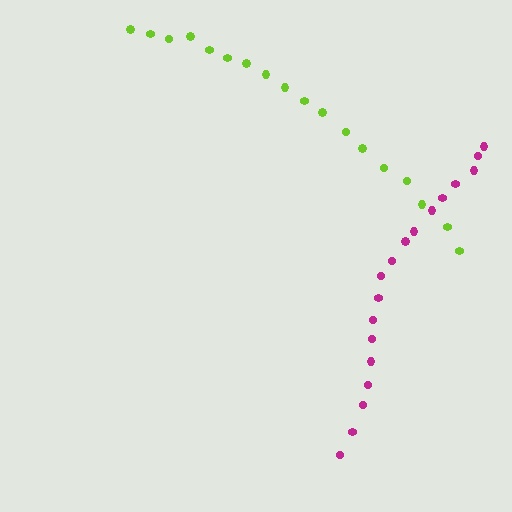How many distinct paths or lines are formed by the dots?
There are 2 distinct paths.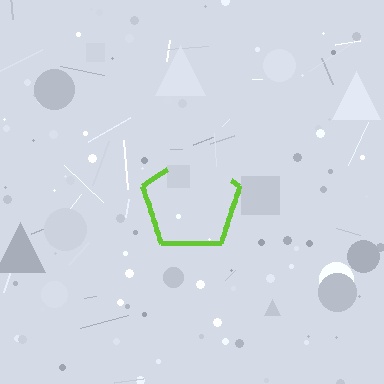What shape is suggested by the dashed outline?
The dashed outline suggests a pentagon.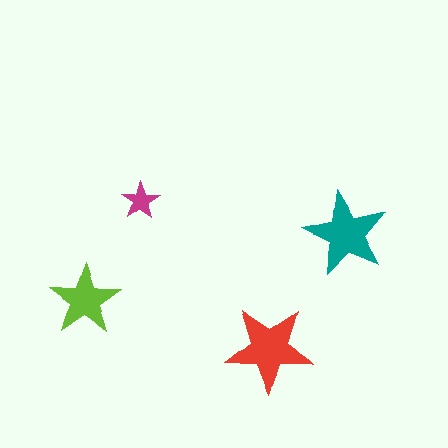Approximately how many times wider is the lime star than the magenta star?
About 2 times wider.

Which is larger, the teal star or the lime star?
The teal one.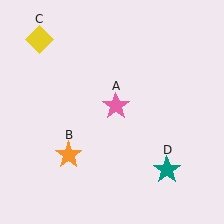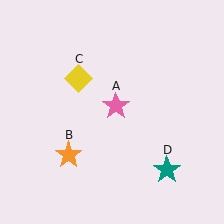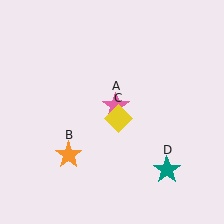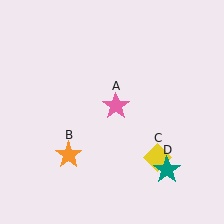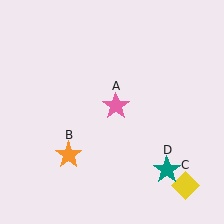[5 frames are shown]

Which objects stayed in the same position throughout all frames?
Pink star (object A) and orange star (object B) and teal star (object D) remained stationary.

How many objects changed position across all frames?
1 object changed position: yellow diamond (object C).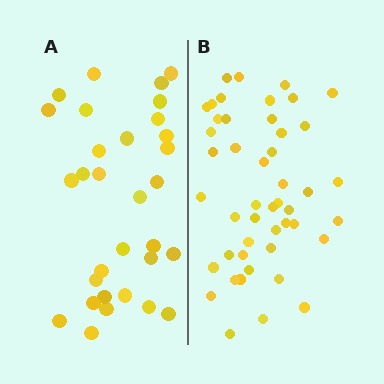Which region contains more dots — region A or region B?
Region B (the right region) has more dots.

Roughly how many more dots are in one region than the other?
Region B has approximately 15 more dots than region A.